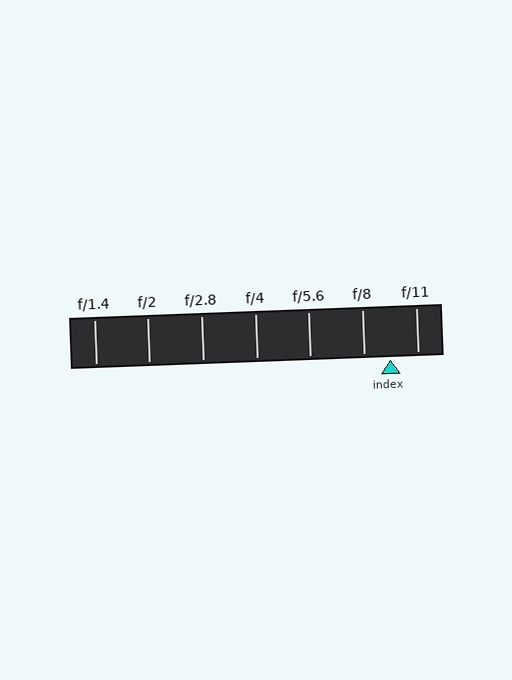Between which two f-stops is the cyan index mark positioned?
The index mark is between f/8 and f/11.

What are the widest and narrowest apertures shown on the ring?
The widest aperture shown is f/1.4 and the narrowest is f/11.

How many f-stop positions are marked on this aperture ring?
There are 7 f-stop positions marked.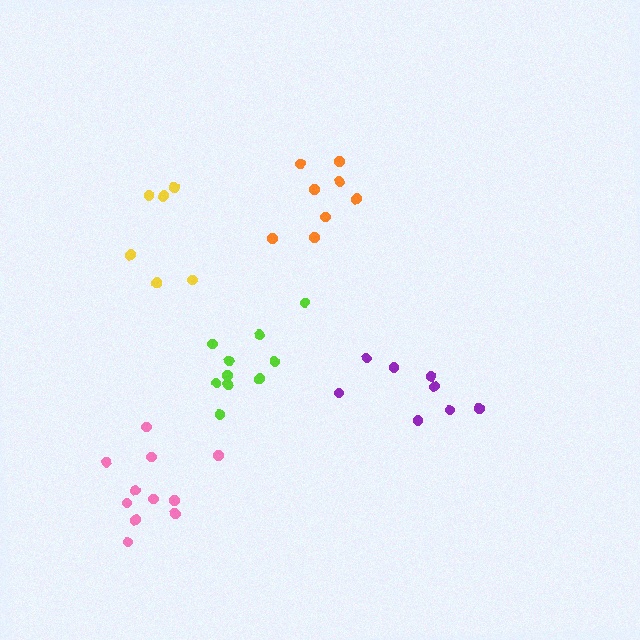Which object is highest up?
The orange cluster is topmost.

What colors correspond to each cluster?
The clusters are colored: orange, purple, lime, pink, yellow.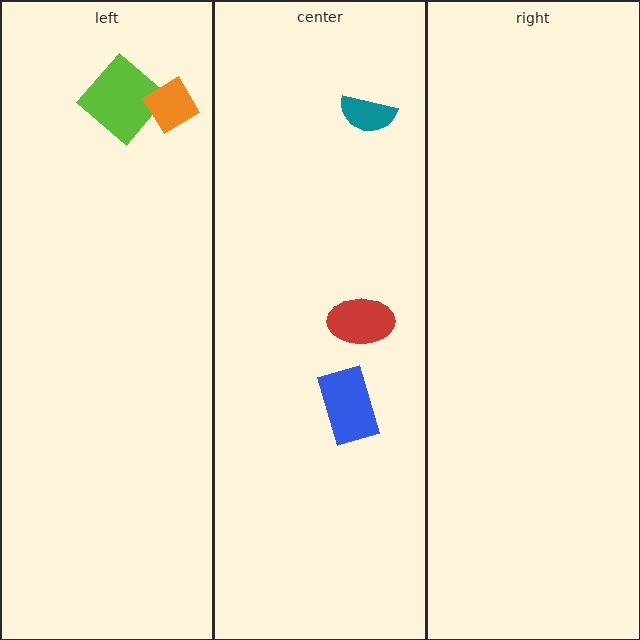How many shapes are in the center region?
3.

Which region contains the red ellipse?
The center region.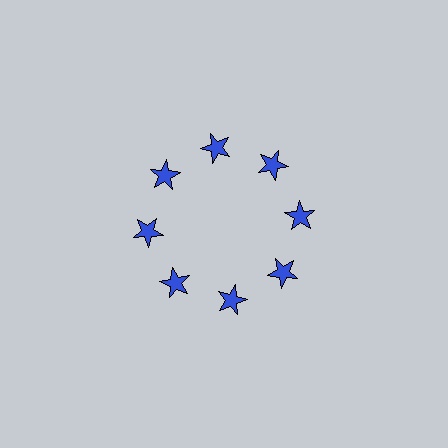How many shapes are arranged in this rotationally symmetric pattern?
There are 8 shapes, arranged in 8 groups of 1.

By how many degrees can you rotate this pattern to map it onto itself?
The pattern maps onto itself every 45 degrees of rotation.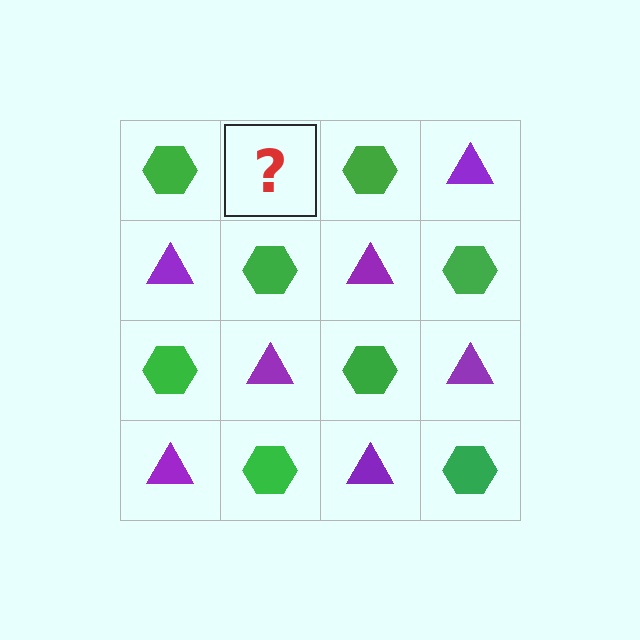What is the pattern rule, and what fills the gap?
The rule is that it alternates green hexagon and purple triangle in a checkerboard pattern. The gap should be filled with a purple triangle.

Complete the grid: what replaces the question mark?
The question mark should be replaced with a purple triangle.